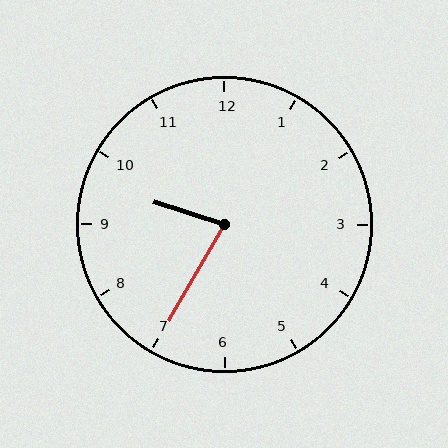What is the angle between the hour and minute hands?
Approximately 78 degrees.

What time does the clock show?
9:35.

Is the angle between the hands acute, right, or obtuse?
It is acute.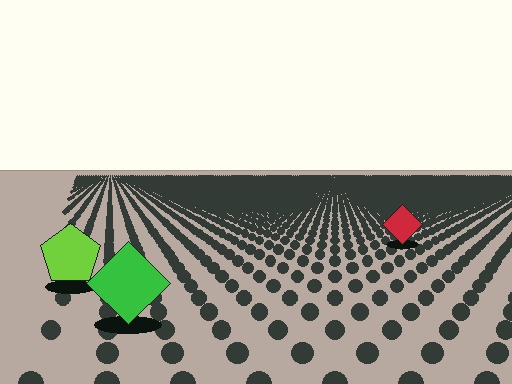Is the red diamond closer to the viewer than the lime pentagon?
No. The lime pentagon is closer — you can tell from the texture gradient: the ground texture is coarser near it.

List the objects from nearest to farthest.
From nearest to farthest: the green diamond, the lime pentagon, the red diamond.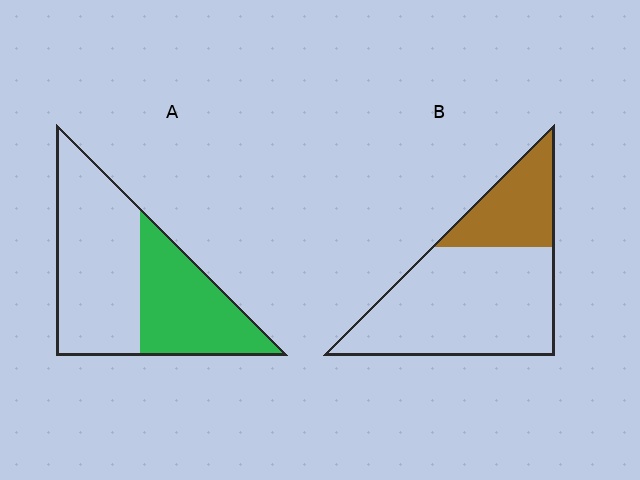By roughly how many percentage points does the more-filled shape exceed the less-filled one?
By roughly 15 percentage points (A over B).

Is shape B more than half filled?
No.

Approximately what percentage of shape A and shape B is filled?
A is approximately 40% and B is approximately 30%.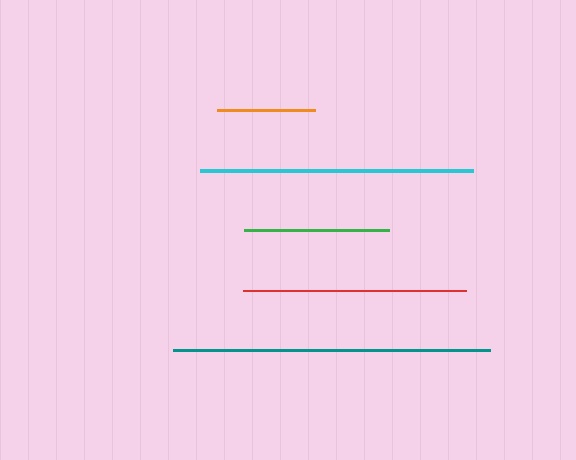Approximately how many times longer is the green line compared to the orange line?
The green line is approximately 1.5 times the length of the orange line.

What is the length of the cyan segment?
The cyan segment is approximately 273 pixels long.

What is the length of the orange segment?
The orange segment is approximately 98 pixels long.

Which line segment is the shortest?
The orange line is the shortest at approximately 98 pixels.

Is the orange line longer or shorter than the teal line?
The teal line is longer than the orange line.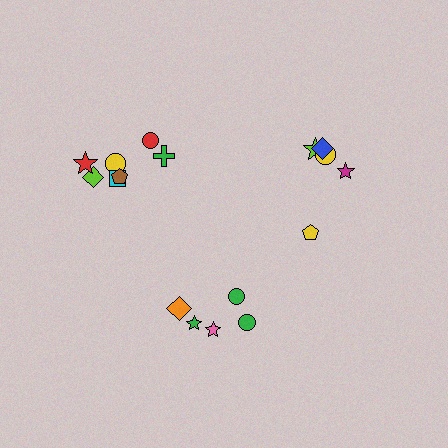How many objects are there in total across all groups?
There are 17 objects.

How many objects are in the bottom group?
There are 5 objects.